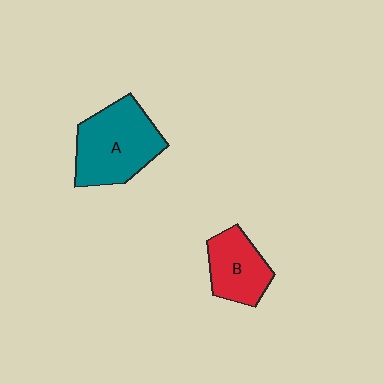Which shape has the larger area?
Shape A (teal).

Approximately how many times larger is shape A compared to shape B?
Approximately 1.6 times.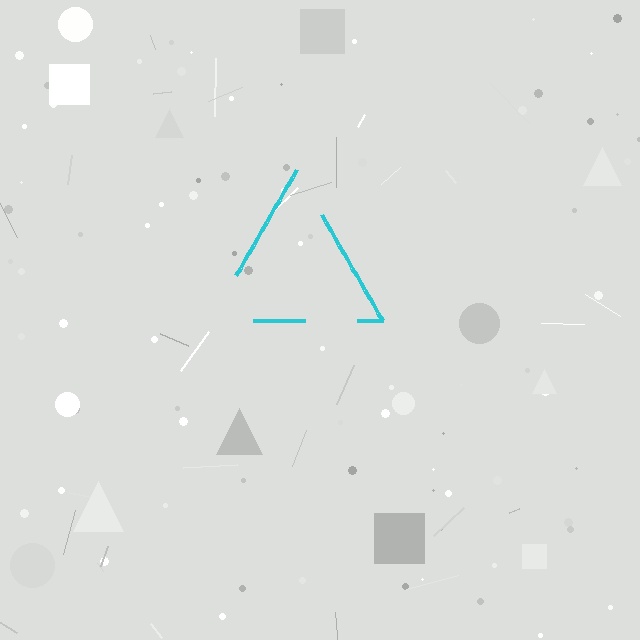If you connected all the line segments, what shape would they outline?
They would outline a triangle.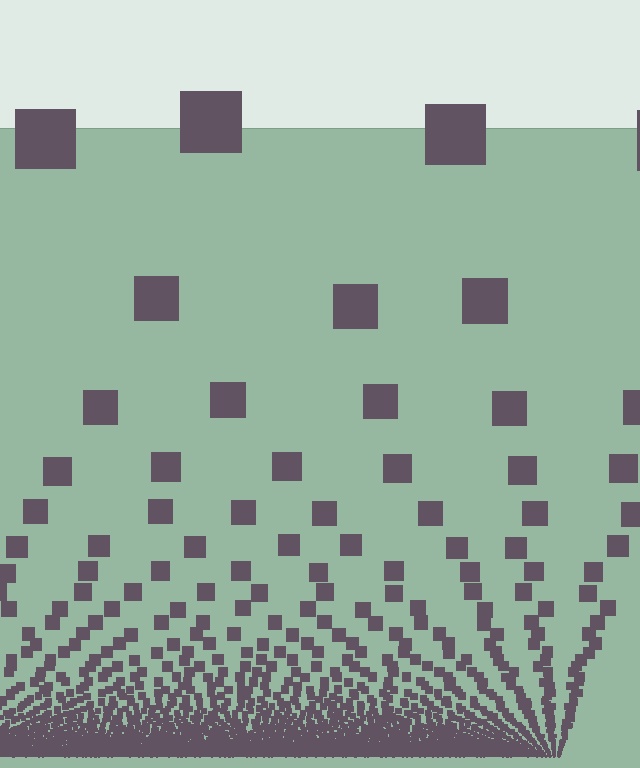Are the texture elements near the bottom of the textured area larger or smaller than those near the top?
Smaller. The gradient is inverted — elements near the bottom are smaller and denser.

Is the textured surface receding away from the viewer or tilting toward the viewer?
The surface appears to tilt toward the viewer. Texture elements get larger and sparser toward the top.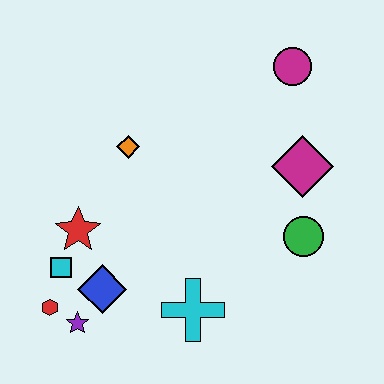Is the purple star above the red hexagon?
No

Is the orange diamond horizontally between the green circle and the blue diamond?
Yes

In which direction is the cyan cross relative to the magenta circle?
The cyan cross is below the magenta circle.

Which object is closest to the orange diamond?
The red star is closest to the orange diamond.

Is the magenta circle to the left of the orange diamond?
No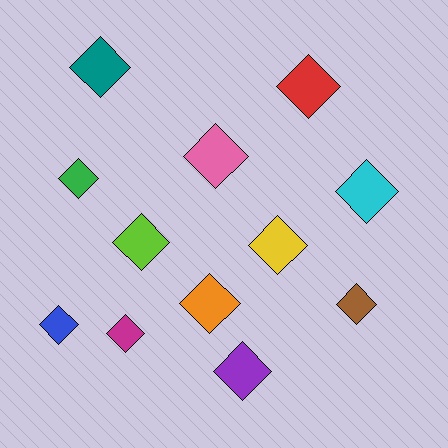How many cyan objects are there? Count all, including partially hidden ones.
There is 1 cyan object.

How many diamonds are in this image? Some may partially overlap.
There are 12 diamonds.